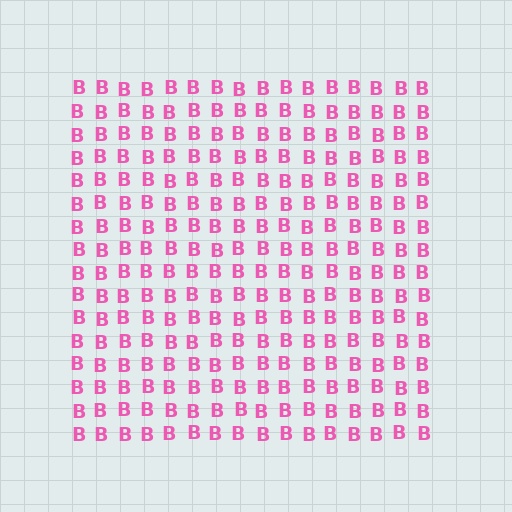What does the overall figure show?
The overall figure shows a square.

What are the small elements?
The small elements are letter B's.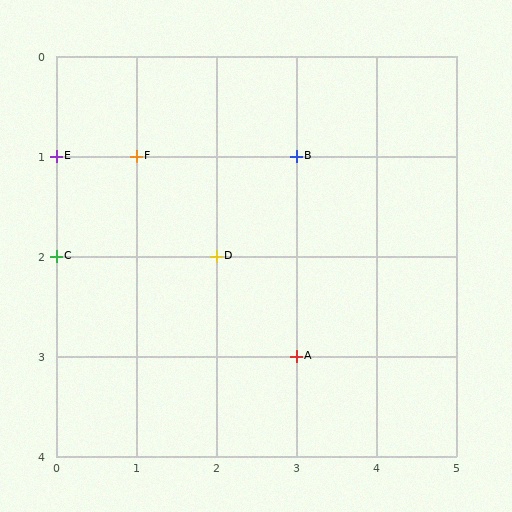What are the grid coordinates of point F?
Point F is at grid coordinates (1, 1).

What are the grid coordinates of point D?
Point D is at grid coordinates (2, 2).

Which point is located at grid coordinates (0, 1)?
Point E is at (0, 1).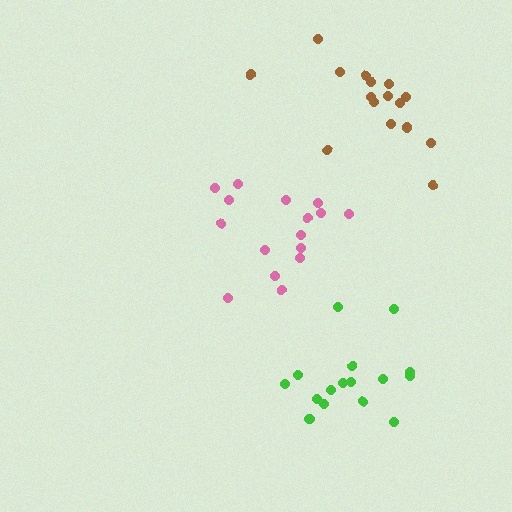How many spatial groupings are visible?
There are 3 spatial groupings.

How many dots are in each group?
Group 1: 16 dots, Group 2: 16 dots, Group 3: 17 dots (49 total).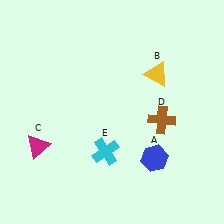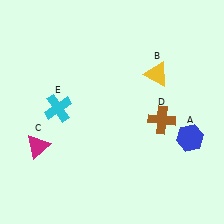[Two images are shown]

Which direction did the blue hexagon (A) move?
The blue hexagon (A) moved right.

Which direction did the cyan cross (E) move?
The cyan cross (E) moved left.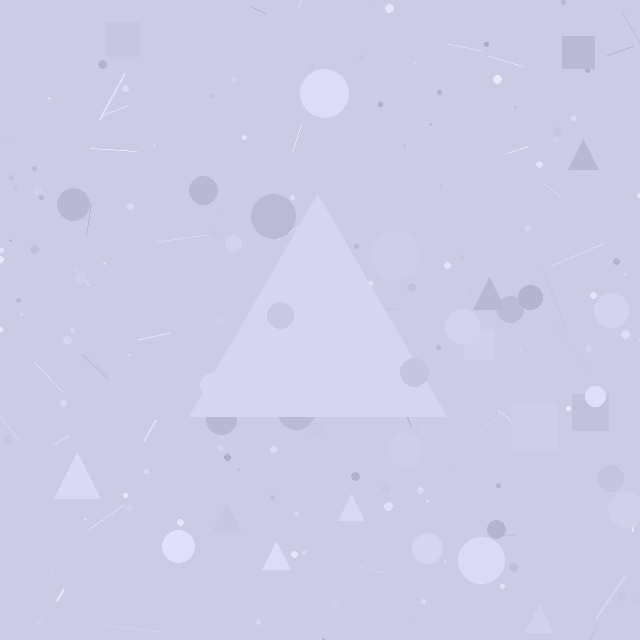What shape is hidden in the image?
A triangle is hidden in the image.